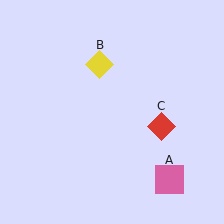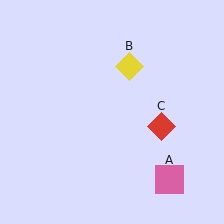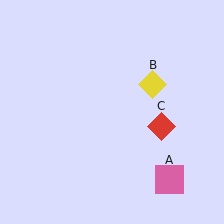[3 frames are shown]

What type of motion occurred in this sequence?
The yellow diamond (object B) rotated clockwise around the center of the scene.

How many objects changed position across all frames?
1 object changed position: yellow diamond (object B).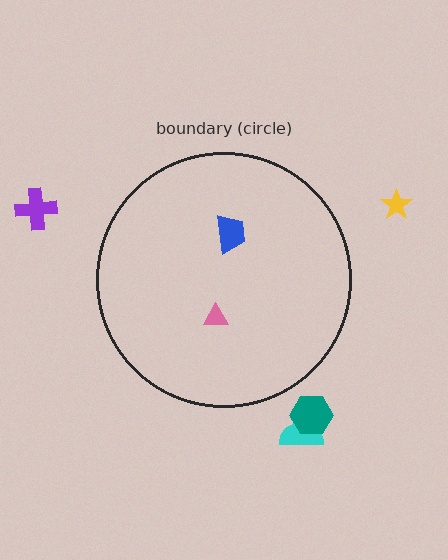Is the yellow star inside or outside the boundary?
Outside.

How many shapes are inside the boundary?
2 inside, 4 outside.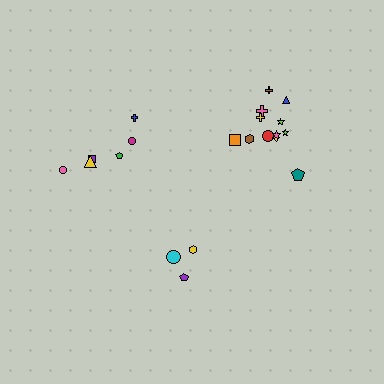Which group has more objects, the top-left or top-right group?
The top-right group.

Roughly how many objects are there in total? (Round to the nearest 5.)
Roughly 20 objects in total.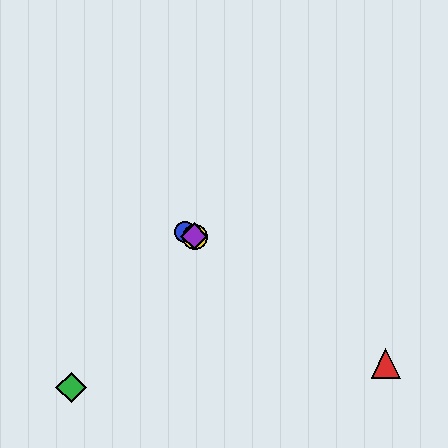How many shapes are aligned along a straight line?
3 shapes (the blue circle, the yellow circle, the purple diamond) are aligned along a straight line.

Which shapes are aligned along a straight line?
The blue circle, the yellow circle, the purple diamond are aligned along a straight line.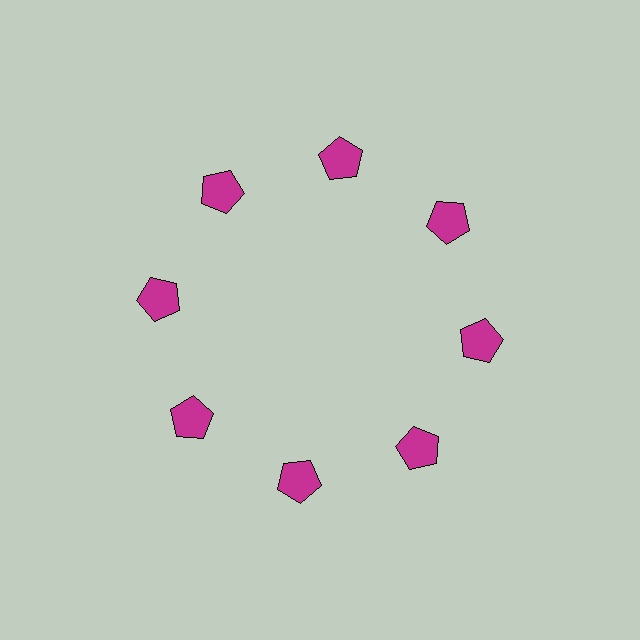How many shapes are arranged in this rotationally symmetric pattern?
There are 8 shapes, arranged in 8 groups of 1.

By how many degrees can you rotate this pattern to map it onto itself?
The pattern maps onto itself every 45 degrees of rotation.